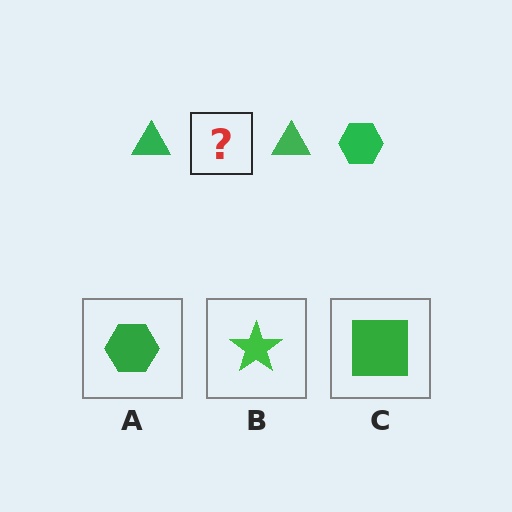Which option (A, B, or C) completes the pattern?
A.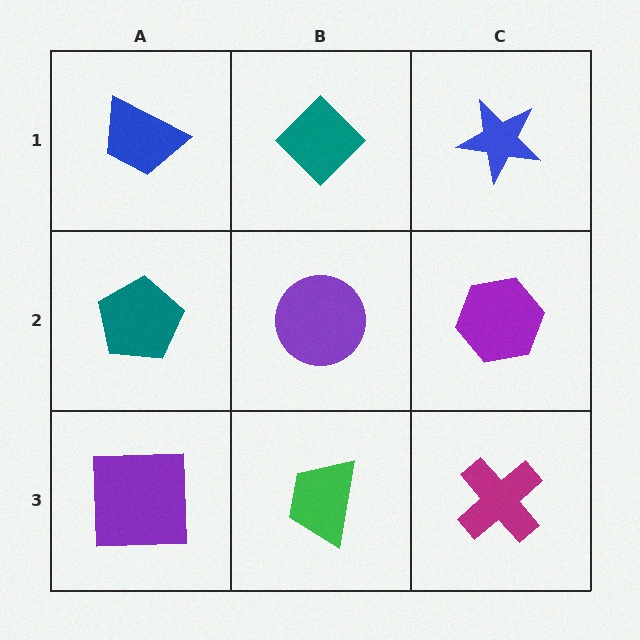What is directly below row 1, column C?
A purple hexagon.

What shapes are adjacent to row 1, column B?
A purple circle (row 2, column B), a blue trapezoid (row 1, column A), a blue star (row 1, column C).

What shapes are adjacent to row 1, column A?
A teal pentagon (row 2, column A), a teal diamond (row 1, column B).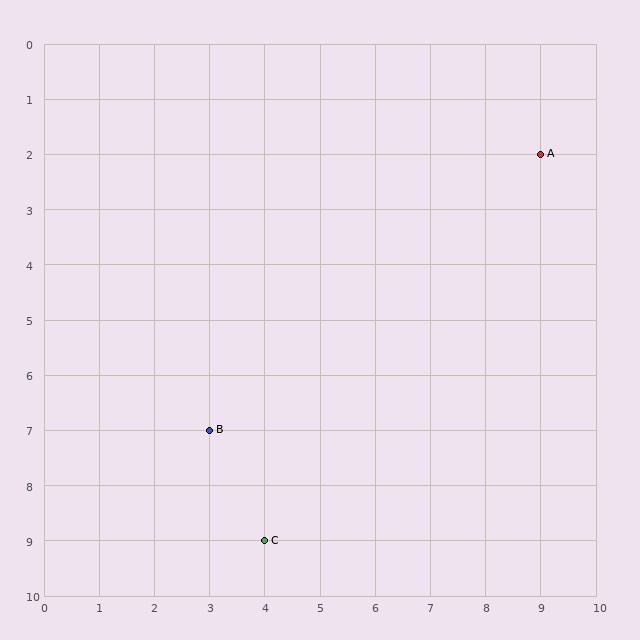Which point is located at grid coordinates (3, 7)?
Point B is at (3, 7).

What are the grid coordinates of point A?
Point A is at grid coordinates (9, 2).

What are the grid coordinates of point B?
Point B is at grid coordinates (3, 7).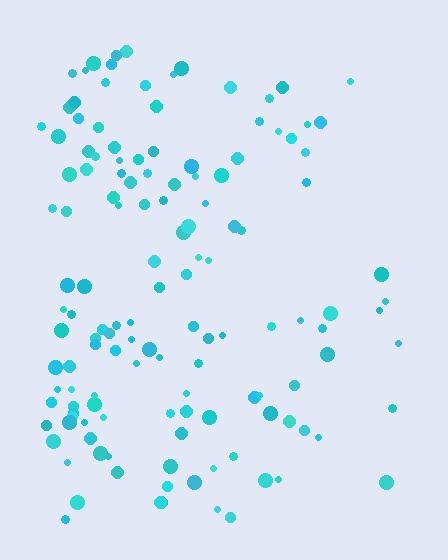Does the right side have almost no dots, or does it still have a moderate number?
Still a moderate number, just noticeably fewer than the left.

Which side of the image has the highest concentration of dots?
The left.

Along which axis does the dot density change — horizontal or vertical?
Horizontal.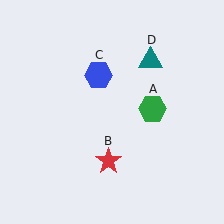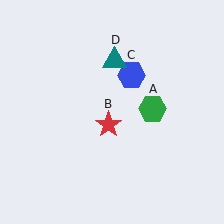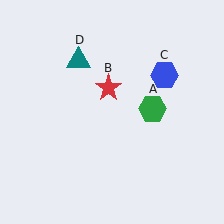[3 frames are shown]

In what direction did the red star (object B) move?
The red star (object B) moved up.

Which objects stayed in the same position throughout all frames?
Green hexagon (object A) remained stationary.